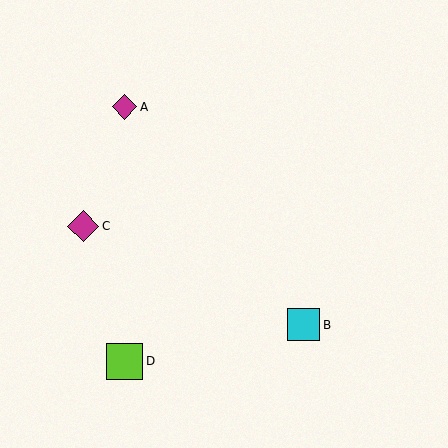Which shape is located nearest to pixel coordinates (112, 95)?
The magenta diamond (labeled A) at (124, 107) is nearest to that location.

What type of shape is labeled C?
Shape C is a magenta diamond.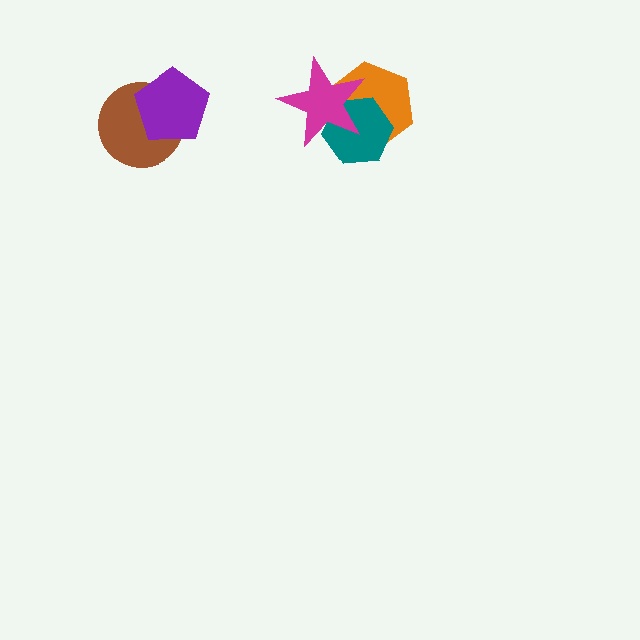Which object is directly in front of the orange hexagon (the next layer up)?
The teal hexagon is directly in front of the orange hexagon.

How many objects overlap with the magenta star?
2 objects overlap with the magenta star.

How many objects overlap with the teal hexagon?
2 objects overlap with the teal hexagon.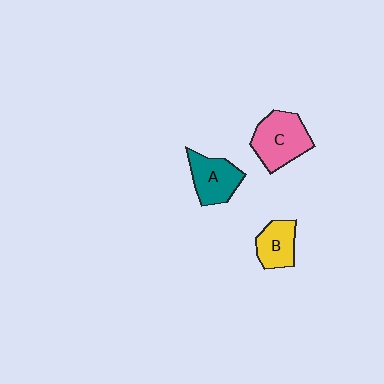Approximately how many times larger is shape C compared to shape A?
Approximately 1.2 times.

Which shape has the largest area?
Shape C (pink).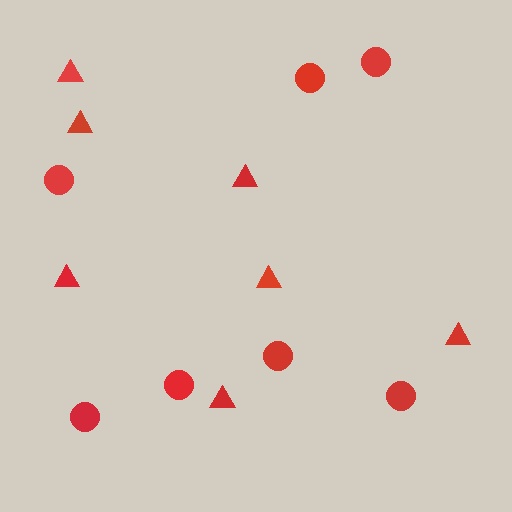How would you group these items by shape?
There are 2 groups: one group of triangles (7) and one group of circles (7).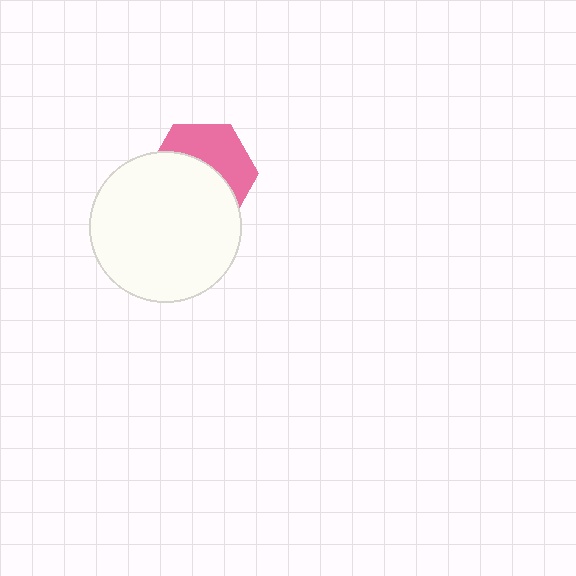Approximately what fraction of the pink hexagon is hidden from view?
Roughly 56% of the pink hexagon is hidden behind the white circle.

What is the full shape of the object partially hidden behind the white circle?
The partially hidden object is a pink hexagon.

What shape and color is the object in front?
The object in front is a white circle.